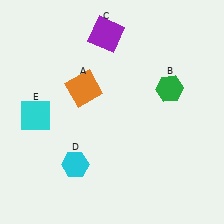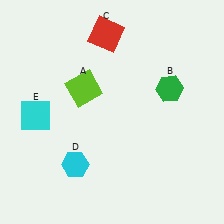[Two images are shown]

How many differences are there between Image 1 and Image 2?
There are 2 differences between the two images.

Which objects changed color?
A changed from orange to lime. C changed from purple to red.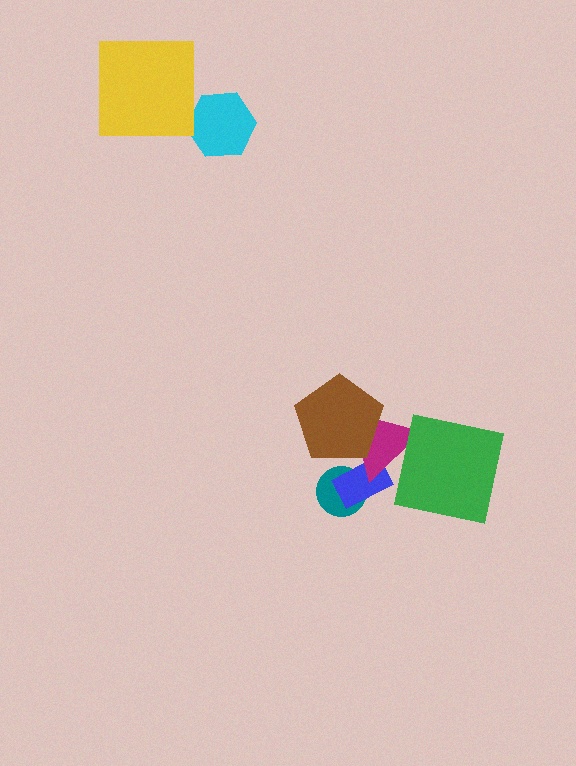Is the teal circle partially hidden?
Yes, it is partially covered by another shape.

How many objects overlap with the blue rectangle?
2 objects overlap with the blue rectangle.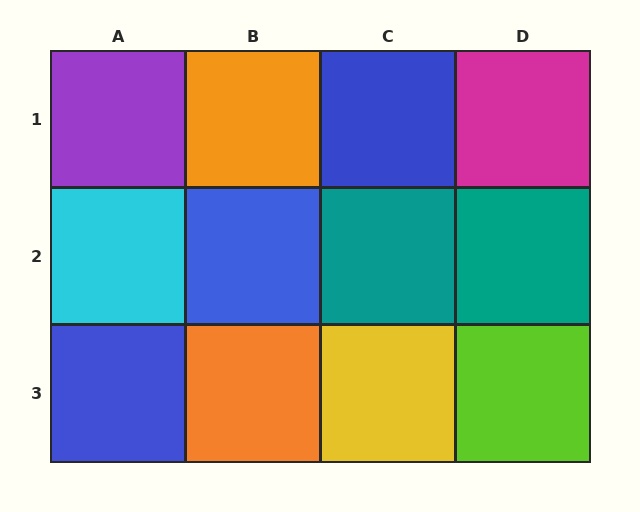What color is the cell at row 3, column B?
Orange.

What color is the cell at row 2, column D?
Teal.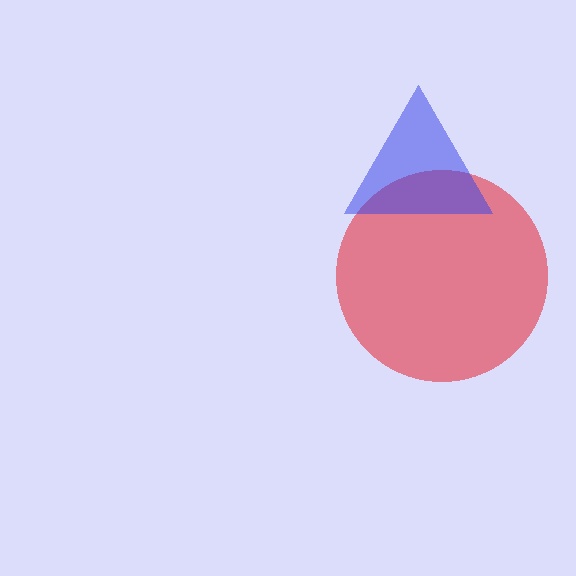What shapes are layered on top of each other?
The layered shapes are: a red circle, a blue triangle.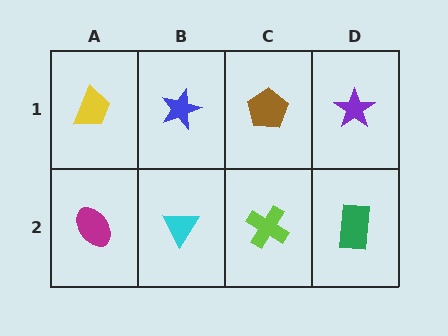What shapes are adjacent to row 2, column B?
A blue star (row 1, column B), a magenta ellipse (row 2, column A), a lime cross (row 2, column C).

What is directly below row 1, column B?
A cyan triangle.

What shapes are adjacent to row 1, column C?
A lime cross (row 2, column C), a blue star (row 1, column B), a purple star (row 1, column D).